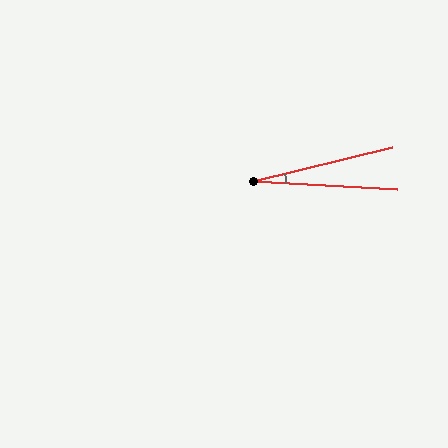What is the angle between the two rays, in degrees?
Approximately 17 degrees.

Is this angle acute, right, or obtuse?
It is acute.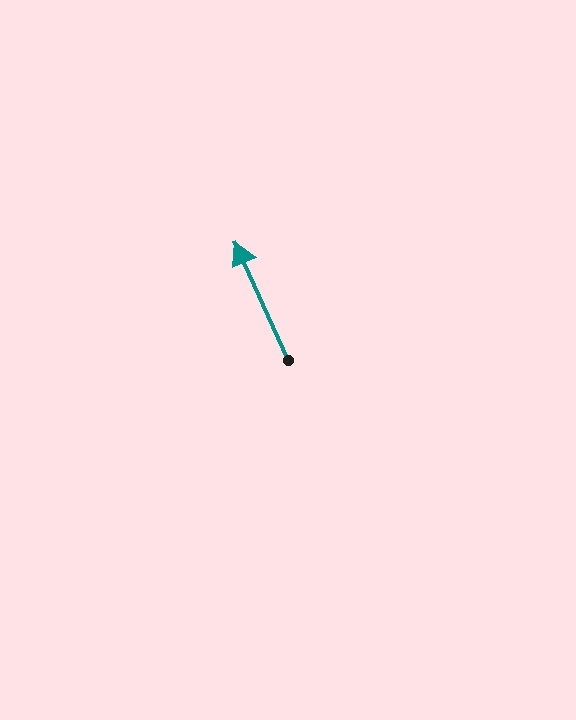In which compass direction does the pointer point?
Northwest.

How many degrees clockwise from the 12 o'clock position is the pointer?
Approximately 336 degrees.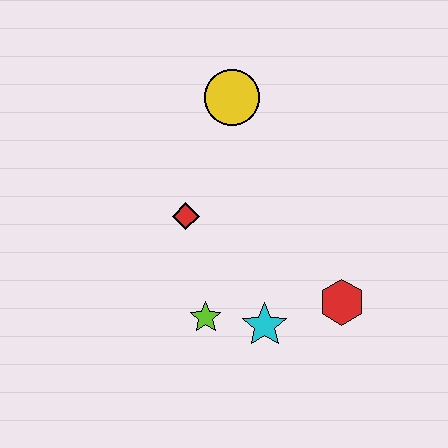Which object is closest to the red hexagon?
The cyan star is closest to the red hexagon.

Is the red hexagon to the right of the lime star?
Yes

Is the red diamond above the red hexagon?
Yes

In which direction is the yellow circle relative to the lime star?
The yellow circle is above the lime star.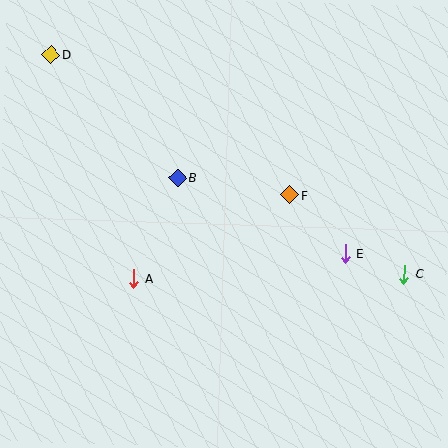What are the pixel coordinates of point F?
Point F is at (290, 195).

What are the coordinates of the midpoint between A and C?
The midpoint between A and C is at (269, 276).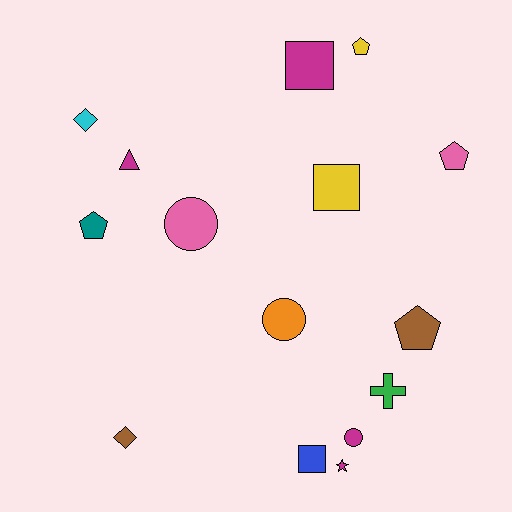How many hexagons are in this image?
There are no hexagons.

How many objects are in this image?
There are 15 objects.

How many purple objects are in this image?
There are no purple objects.